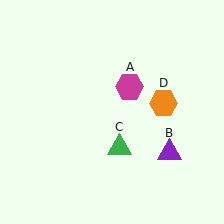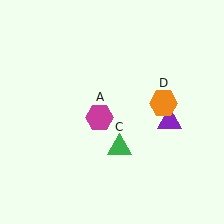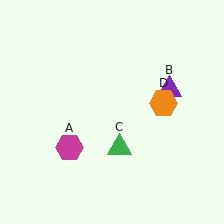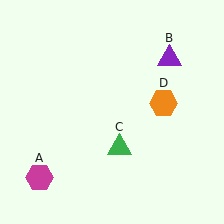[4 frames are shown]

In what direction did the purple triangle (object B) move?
The purple triangle (object B) moved up.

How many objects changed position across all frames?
2 objects changed position: magenta hexagon (object A), purple triangle (object B).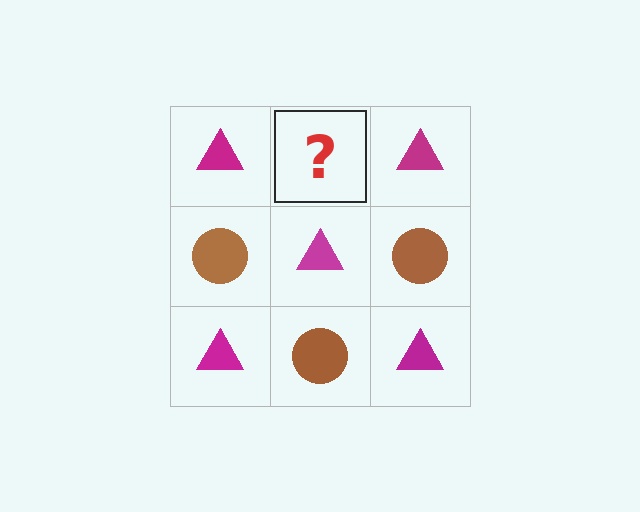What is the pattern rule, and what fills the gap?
The rule is that it alternates magenta triangle and brown circle in a checkerboard pattern. The gap should be filled with a brown circle.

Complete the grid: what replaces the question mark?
The question mark should be replaced with a brown circle.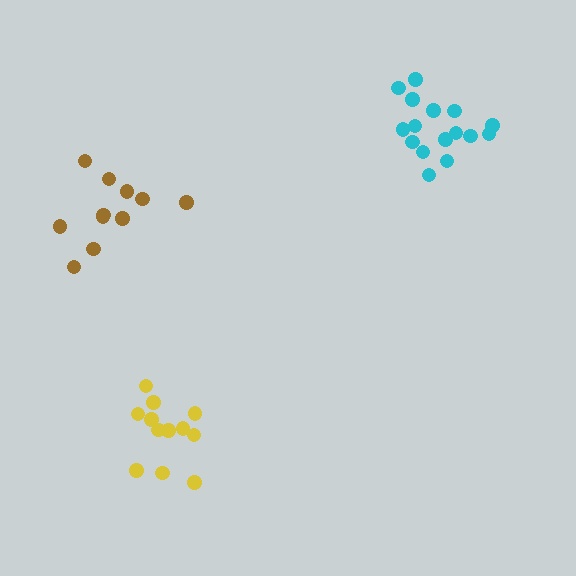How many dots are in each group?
Group 1: 12 dots, Group 2: 11 dots, Group 3: 16 dots (39 total).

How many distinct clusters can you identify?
There are 3 distinct clusters.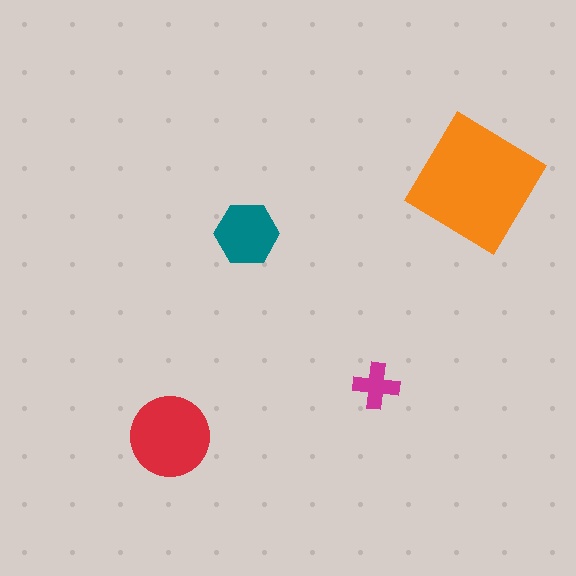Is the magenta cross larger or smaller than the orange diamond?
Smaller.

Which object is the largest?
The orange diamond.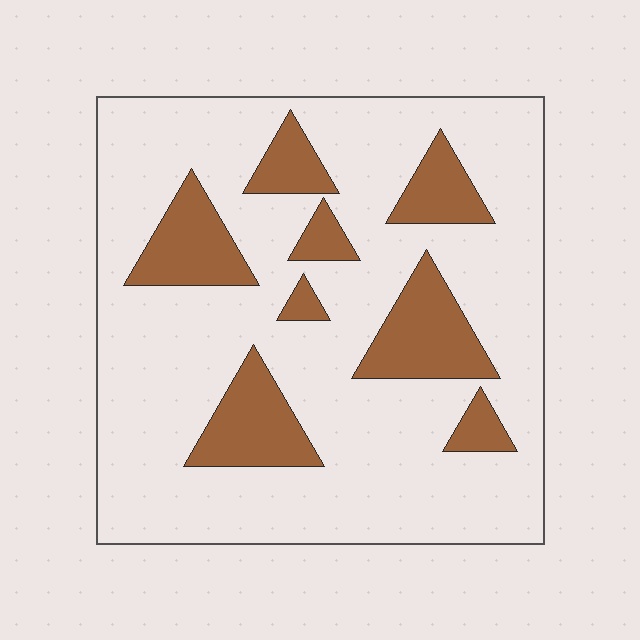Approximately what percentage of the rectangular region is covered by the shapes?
Approximately 20%.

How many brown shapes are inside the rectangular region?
8.